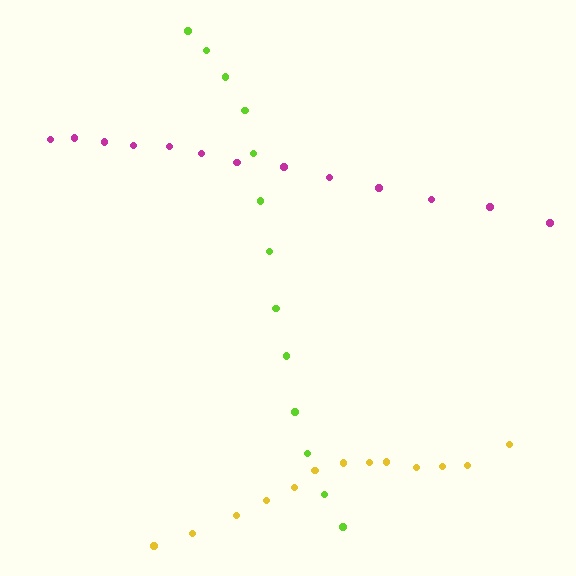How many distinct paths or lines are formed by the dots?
There are 3 distinct paths.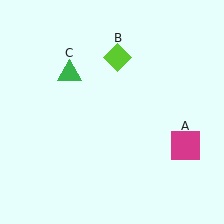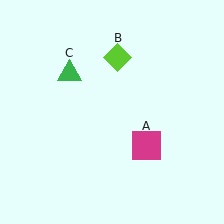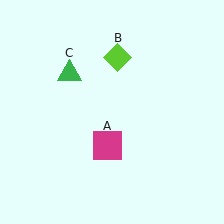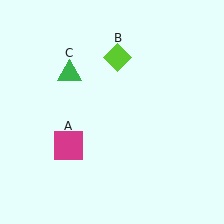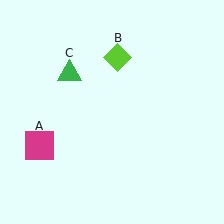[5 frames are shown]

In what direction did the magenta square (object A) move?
The magenta square (object A) moved left.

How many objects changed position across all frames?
1 object changed position: magenta square (object A).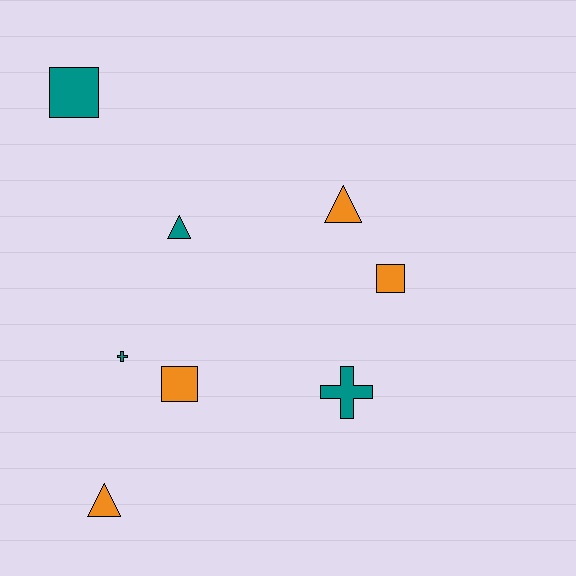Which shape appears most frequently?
Triangle, with 3 objects.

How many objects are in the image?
There are 8 objects.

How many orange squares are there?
There are 2 orange squares.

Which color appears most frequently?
Teal, with 4 objects.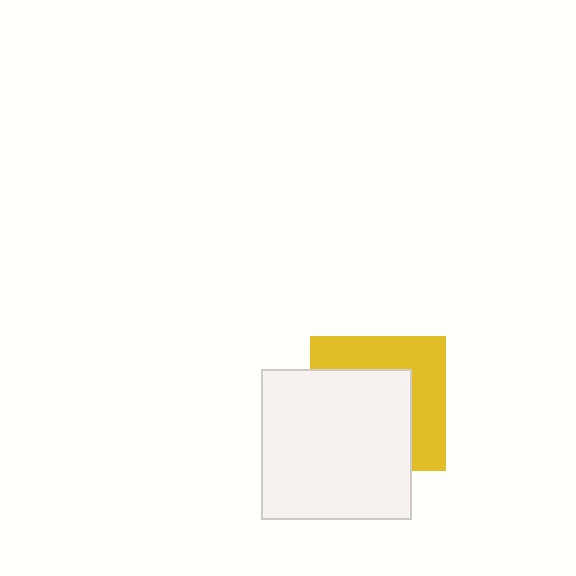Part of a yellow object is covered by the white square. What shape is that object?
It is a square.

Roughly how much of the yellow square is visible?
A small part of it is visible (roughly 44%).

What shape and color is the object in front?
The object in front is a white square.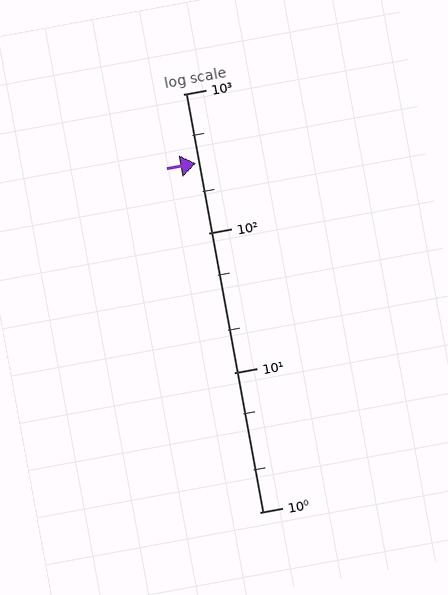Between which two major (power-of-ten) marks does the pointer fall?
The pointer is between 100 and 1000.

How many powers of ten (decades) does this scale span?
The scale spans 3 decades, from 1 to 1000.